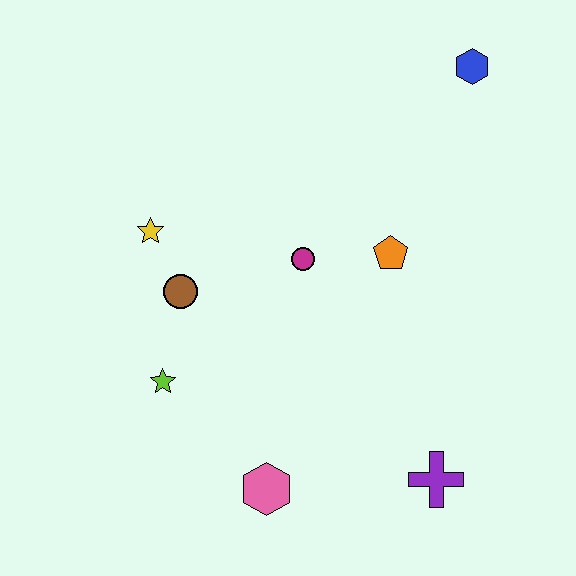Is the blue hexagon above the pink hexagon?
Yes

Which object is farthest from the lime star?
The blue hexagon is farthest from the lime star.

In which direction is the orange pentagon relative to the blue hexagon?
The orange pentagon is below the blue hexagon.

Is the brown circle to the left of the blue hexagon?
Yes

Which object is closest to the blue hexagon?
The orange pentagon is closest to the blue hexagon.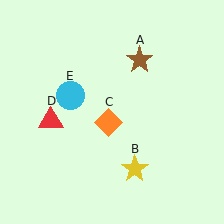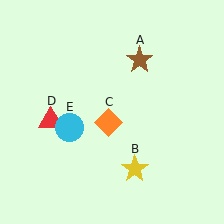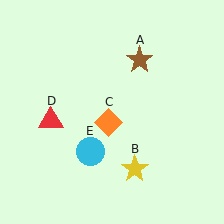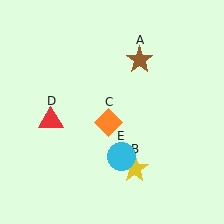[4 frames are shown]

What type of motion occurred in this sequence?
The cyan circle (object E) rotated counterclockwise around the center of the scene.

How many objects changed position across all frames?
1 object changed position: cyan circle (object E).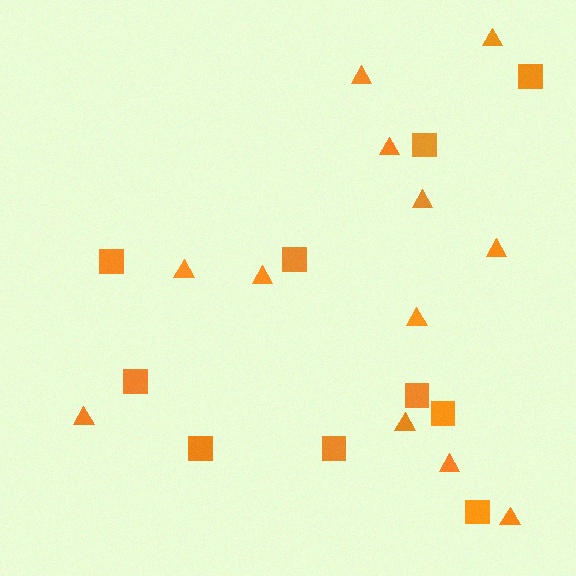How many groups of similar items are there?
There are 2 groups: one group of squares (10) and one group of triangles (12).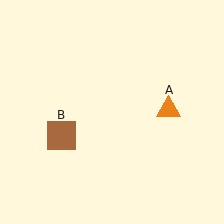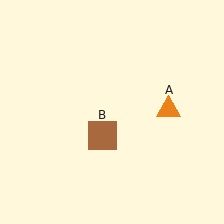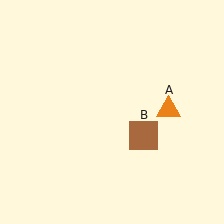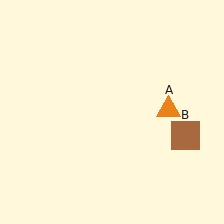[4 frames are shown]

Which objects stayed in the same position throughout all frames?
Orange triangle (object A) remained stationary.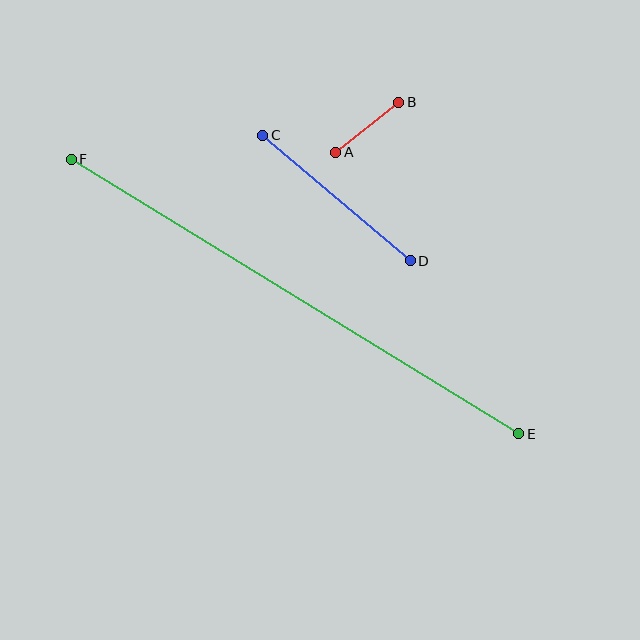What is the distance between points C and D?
The distance is approximately 194 pixels.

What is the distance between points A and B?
The distance is approximately 80 pixels.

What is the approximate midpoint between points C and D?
The midpoint is at approximately (336, 198) pixels.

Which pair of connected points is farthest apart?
Points E and F are farthest apart.